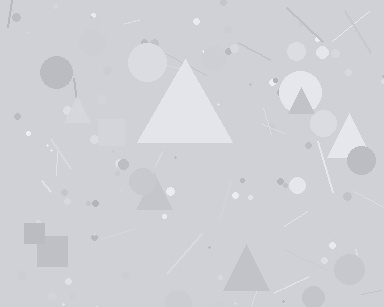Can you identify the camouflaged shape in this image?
The camouflaged shape is a triangle.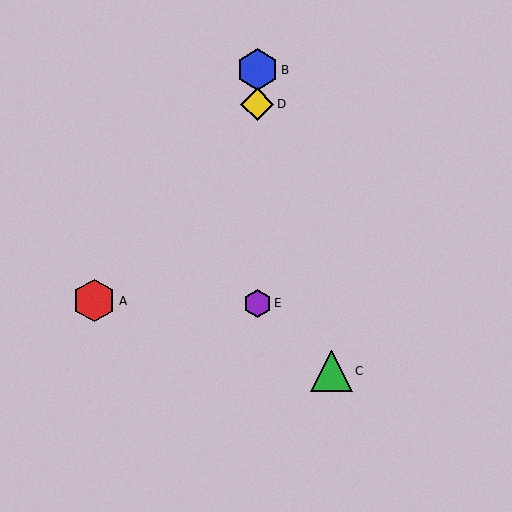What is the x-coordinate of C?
Object C is at x≈331.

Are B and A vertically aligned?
No, B is at x≈257 and A is at x≈94.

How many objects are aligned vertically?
3 objects (B, D, E) are aligned vertically.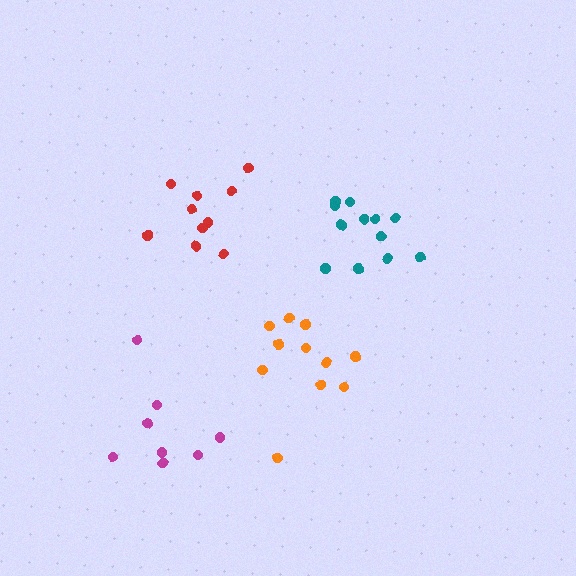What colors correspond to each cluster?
The clusters are colored: red, teal, magenta, orange.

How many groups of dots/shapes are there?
There are 4 groups.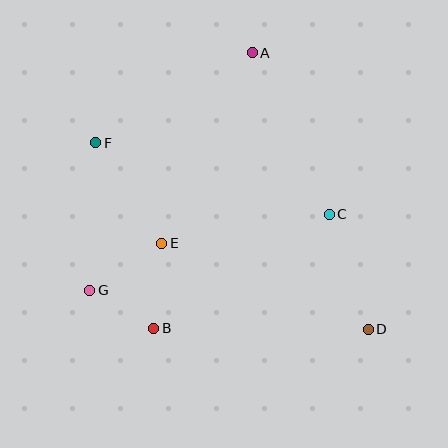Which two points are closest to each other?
Points B and G are closest to each other.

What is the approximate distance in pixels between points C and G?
The distance between C and G is approximately 252 pixels.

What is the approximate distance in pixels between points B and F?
The distance between B and F is approximately 194 pixels.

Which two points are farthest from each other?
Points D and F are farthest from each other.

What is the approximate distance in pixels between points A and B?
The distance between A and B is approximately 292 pixels.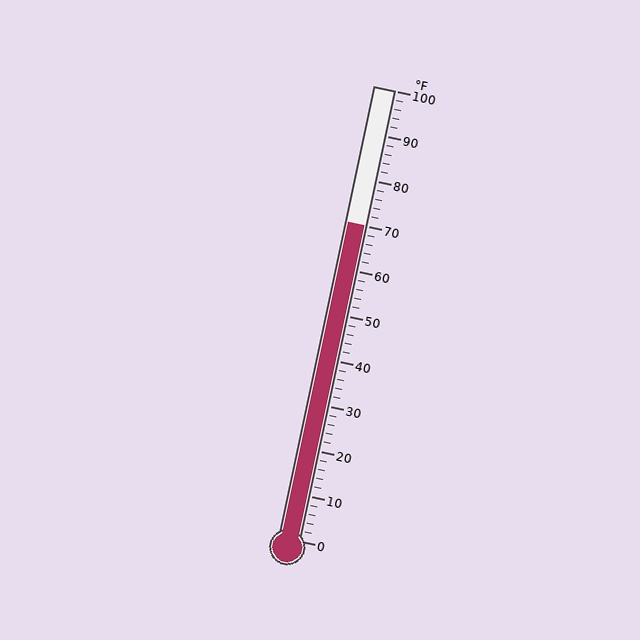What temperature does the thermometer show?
The thermometer shows approximately 70°F.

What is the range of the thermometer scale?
The thermometer scale ranges from 0°F to 100°F.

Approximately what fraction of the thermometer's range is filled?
The thermometer is filled to approximately 70% of its range.